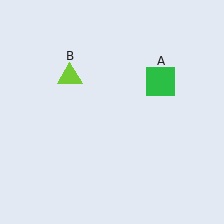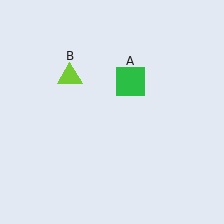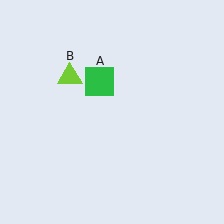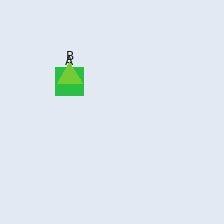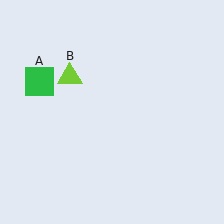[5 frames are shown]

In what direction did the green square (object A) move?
The green square (object A) moved left.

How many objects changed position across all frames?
1 object changed position: green square (object A).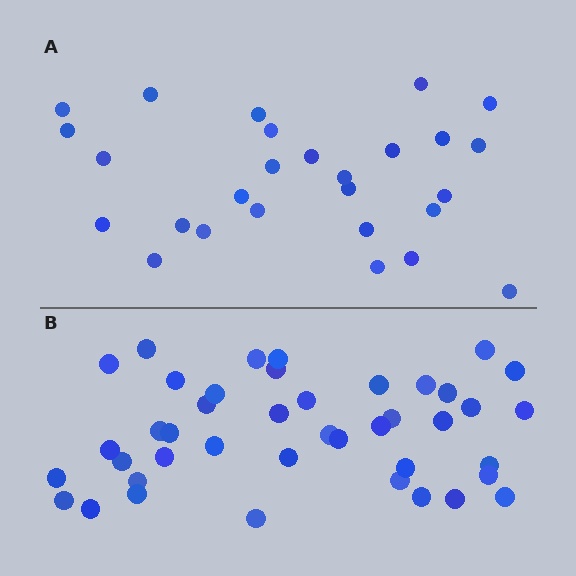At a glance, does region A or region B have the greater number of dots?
Region B (the bottom region) has more dots.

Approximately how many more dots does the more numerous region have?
Region B has approximately 15 more dots than region A.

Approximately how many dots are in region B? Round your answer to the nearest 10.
About 40 dots. (The exact count is 42, which rounds to 40.)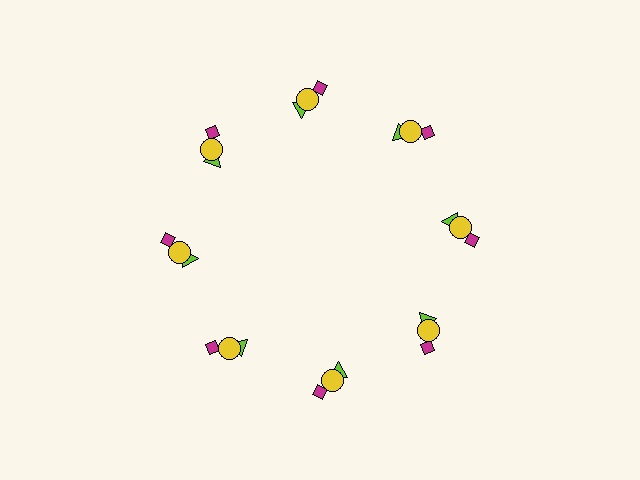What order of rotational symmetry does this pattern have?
This pattern has 8-fold rotational symmetry.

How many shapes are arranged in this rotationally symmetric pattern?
There are 24 shapes, arranged in 8 groups of 3.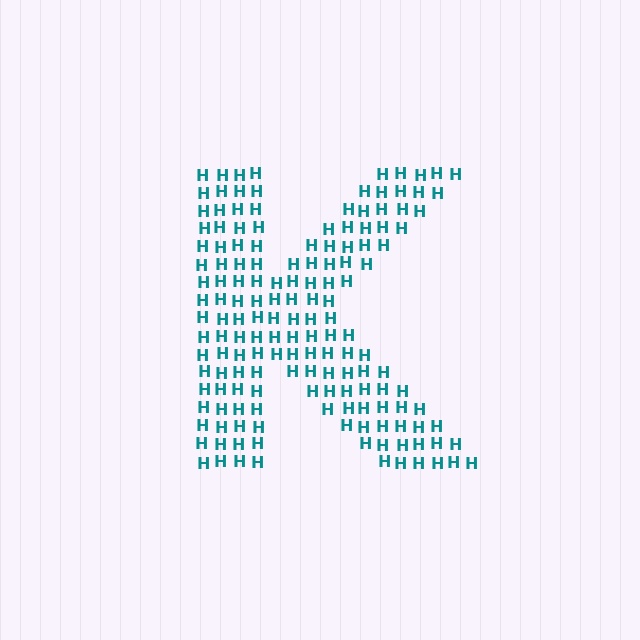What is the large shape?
The large shape is the letter K.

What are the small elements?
The small elements are letter H's.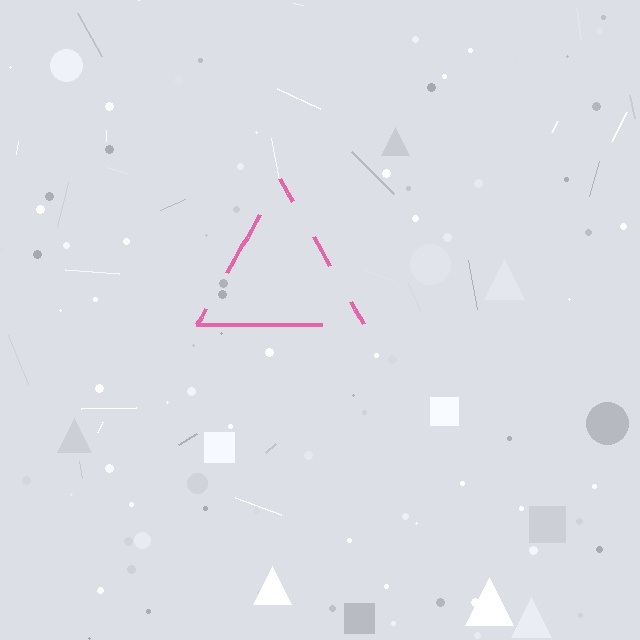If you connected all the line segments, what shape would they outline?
They would outline a triangle.